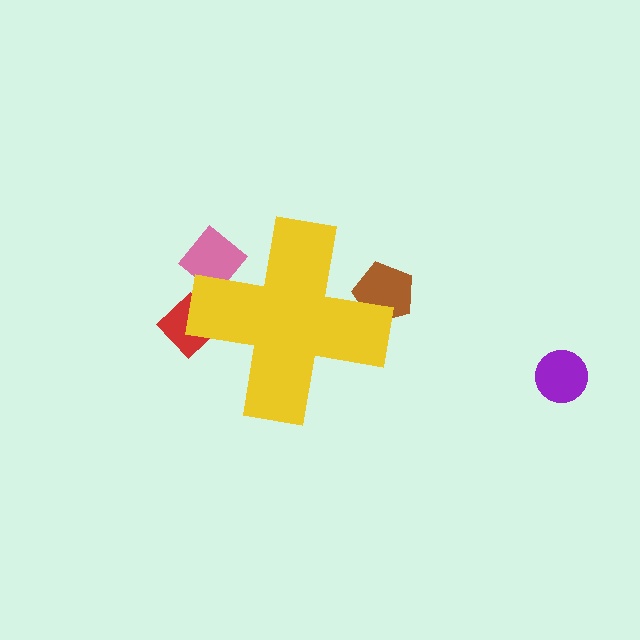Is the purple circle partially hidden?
No, the purple circle is fully visible.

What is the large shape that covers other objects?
A yellow cross.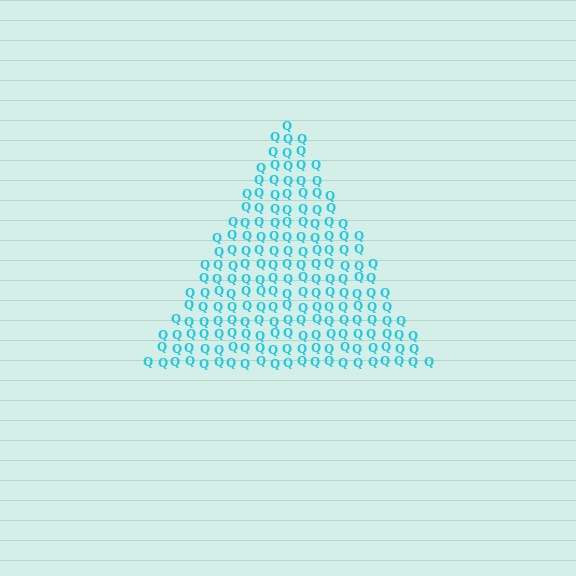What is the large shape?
The large shape is a triangle.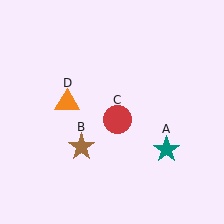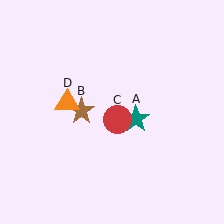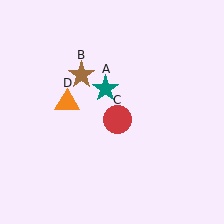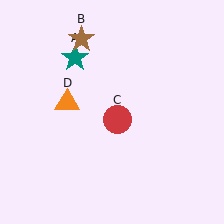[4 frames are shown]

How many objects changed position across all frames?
2 objects changed position: teal star (object A), brown star (object B).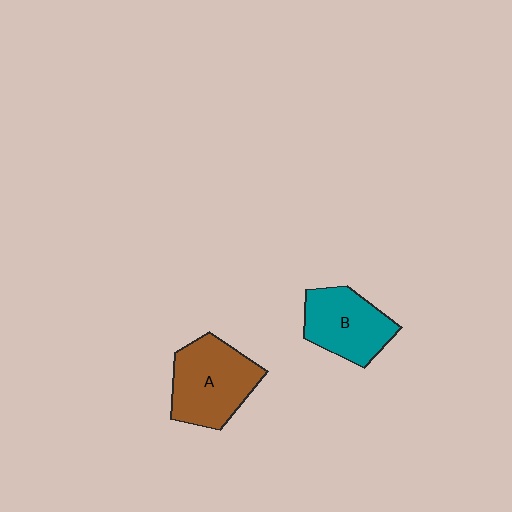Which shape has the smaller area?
Shape B (teal).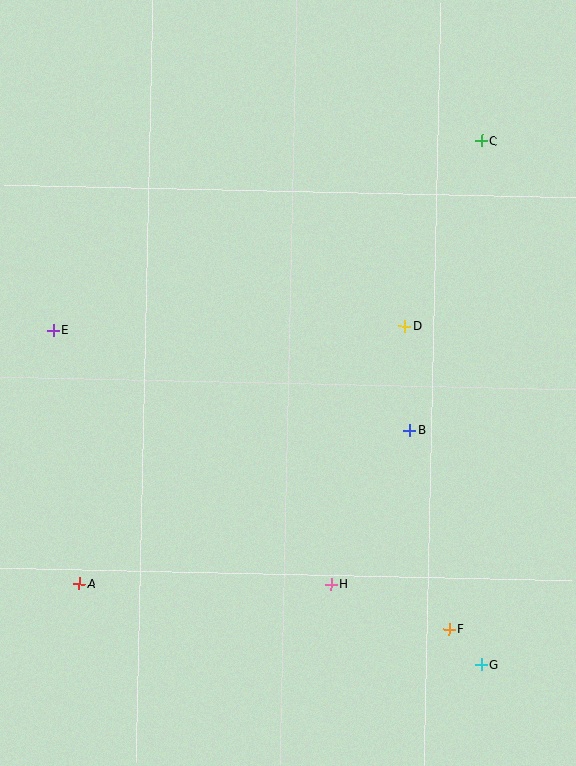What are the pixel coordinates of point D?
Point D is at (405, 326).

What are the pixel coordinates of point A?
Point A is at (79, 584).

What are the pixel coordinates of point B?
Point B is at (410, 430).